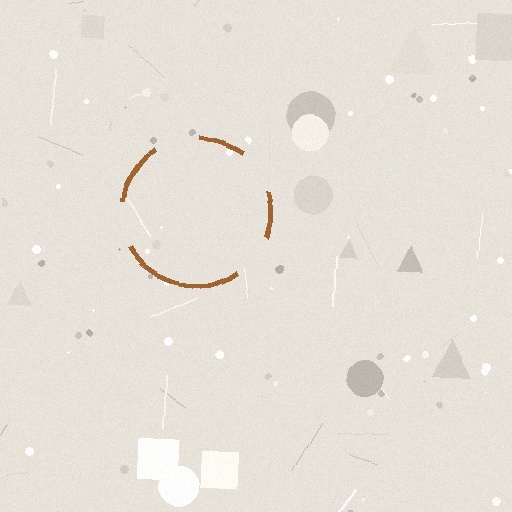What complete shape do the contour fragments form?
The contour fragments form a circle.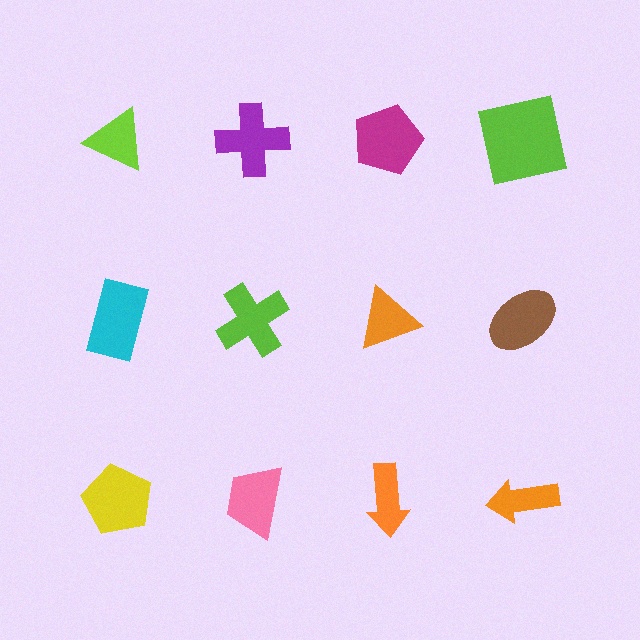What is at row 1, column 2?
A purple cross.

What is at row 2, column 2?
A lime cross.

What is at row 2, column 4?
A brown ellipse.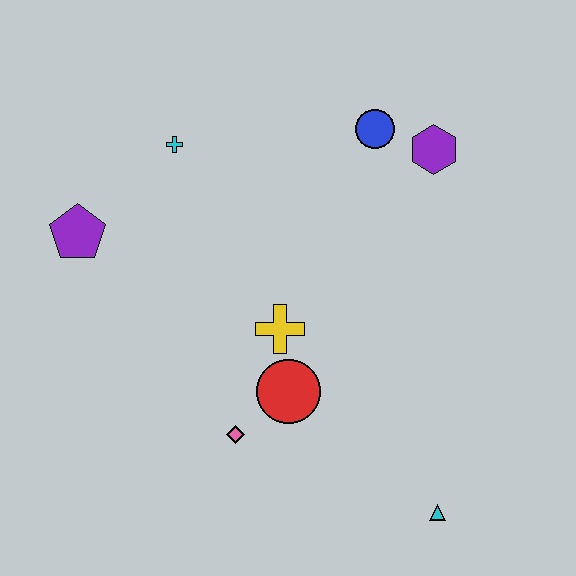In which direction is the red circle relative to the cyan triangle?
The red circle is to the left of the cyan triangle.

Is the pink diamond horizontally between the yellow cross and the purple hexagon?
No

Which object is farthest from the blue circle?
The cyan triangle is farthest from the blue circle.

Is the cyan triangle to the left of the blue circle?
No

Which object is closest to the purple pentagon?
The cyan cross is closest to the purple pentagon.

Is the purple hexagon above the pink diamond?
Yes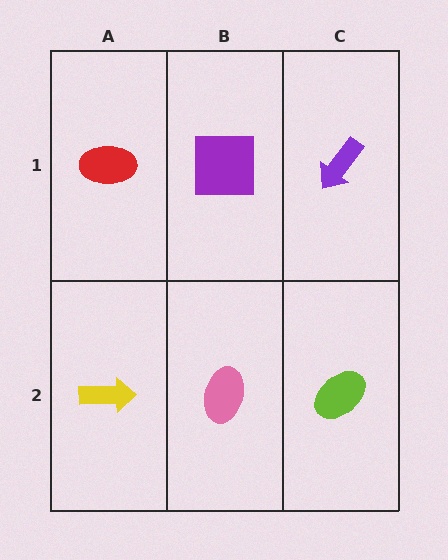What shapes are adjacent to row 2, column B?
A purple square (row 1, column B), a yellow arrow (row 2, column A), a lime ellipse (row 2, column C).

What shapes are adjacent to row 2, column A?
A red ellipse (row 1, column A), a pink ellipse (row 2, column B).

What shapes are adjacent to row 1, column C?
A lime ellipse (row 2, column C), a purple square (row 1, column B).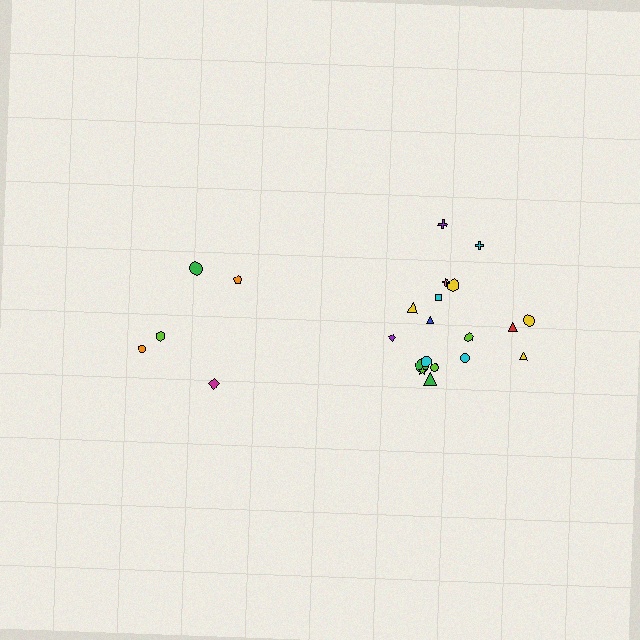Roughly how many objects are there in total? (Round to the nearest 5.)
Roughly 25 objects in total.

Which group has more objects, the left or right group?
The right group.